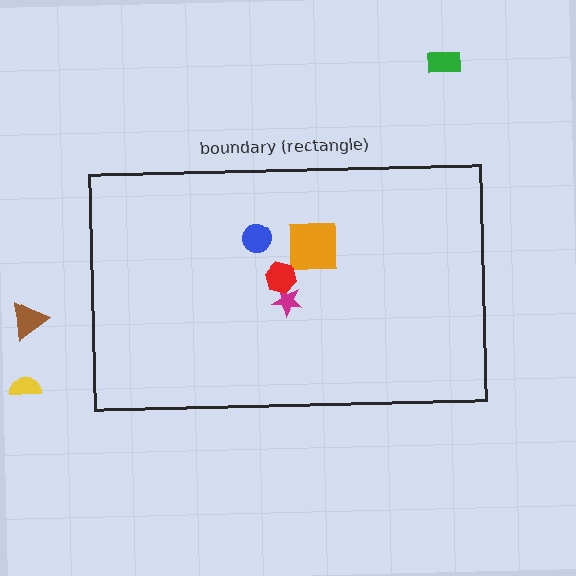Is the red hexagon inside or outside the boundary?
Inside.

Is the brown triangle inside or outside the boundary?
Outside.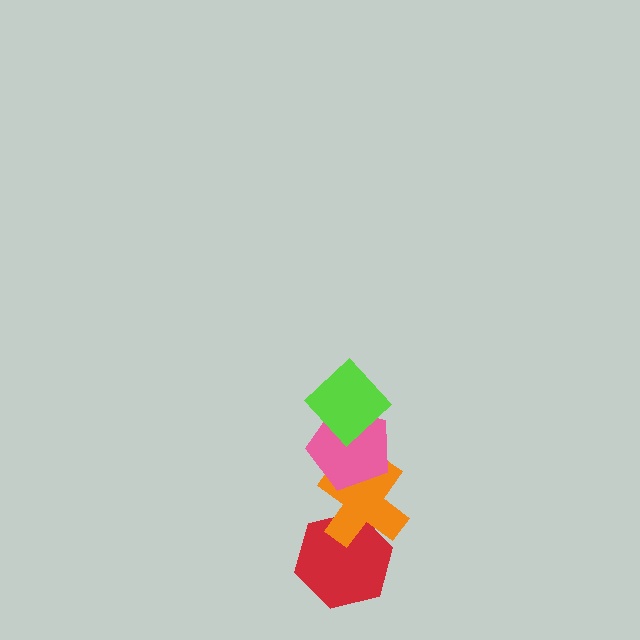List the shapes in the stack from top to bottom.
From top to bottom: the lime diamond, the pink pentagon, the orange cross, the red hexagon.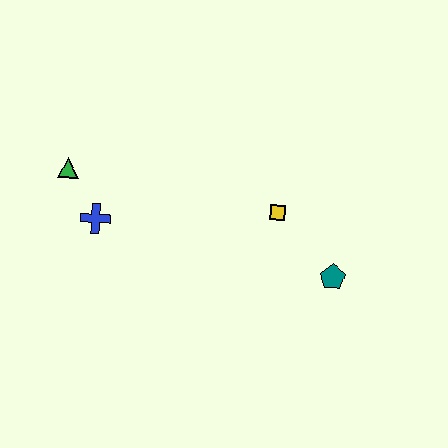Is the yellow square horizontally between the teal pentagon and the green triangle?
Yes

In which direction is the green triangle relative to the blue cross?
The green triangle is above the blue cross.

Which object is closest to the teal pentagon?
The yellow square is closest to the teal pentagon.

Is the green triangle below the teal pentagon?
No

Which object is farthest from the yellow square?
The green triangle is farthest from the yellow square.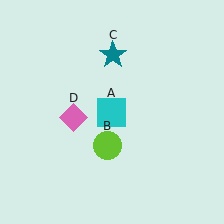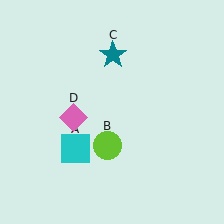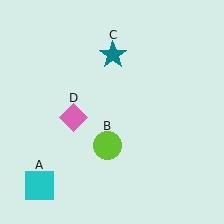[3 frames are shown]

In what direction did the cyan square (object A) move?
The cyan square (object A) moved down and to the left.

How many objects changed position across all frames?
1 object changed position: cyan square (object A).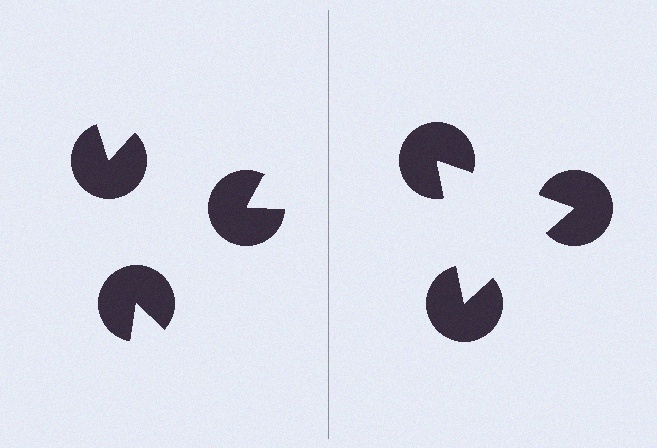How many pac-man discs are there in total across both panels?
6 — 3 on each side.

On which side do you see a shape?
An illusory triangle appears on the right side. On the left side the wedge cuts are rotated, so no coherent shape forms.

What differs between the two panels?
The pac-man discs are positioned identically on both sides; only the wedge orientations differ. On the right they align to a triangle; on the left they are misaligned.